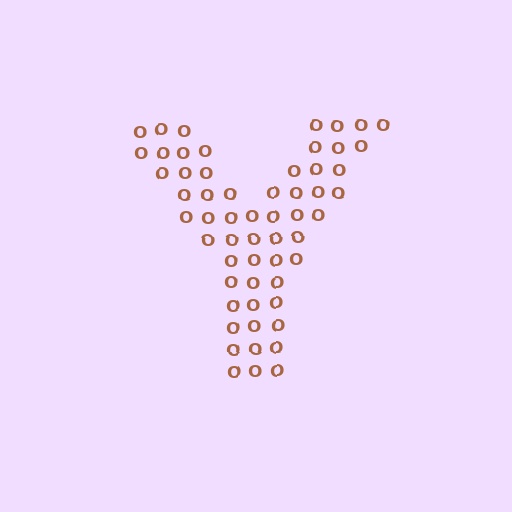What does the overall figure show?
The overall figure shows the letter Y.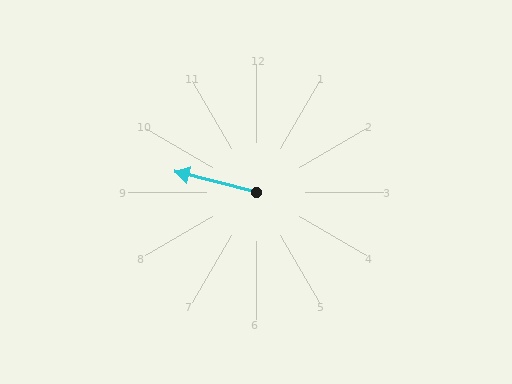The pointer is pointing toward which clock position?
Roughly 9 o'clock.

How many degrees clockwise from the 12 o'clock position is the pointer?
Approximately 284 degrees.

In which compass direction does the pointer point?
West.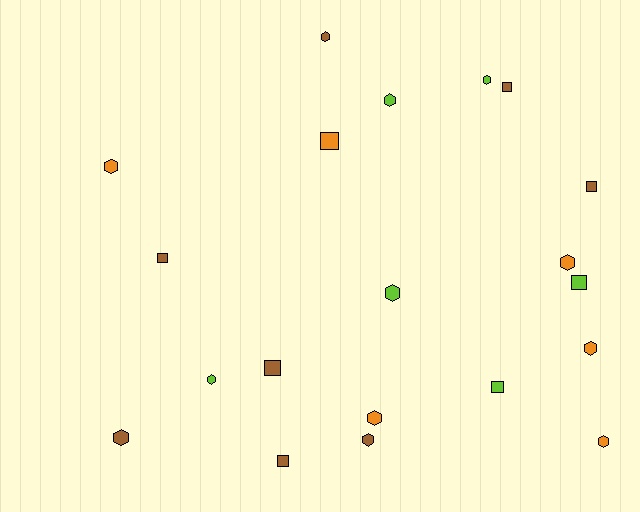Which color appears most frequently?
Brown, with 8 objects.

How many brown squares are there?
There are 5 brown squares.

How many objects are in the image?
There are 20 objects.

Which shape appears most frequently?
Hexagon, with 12 objects.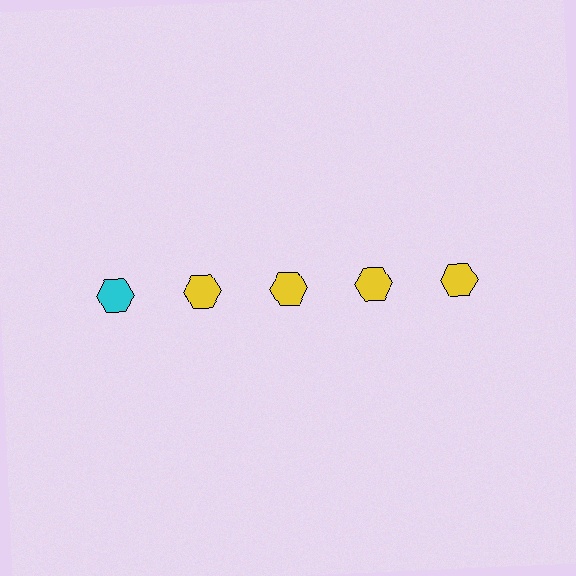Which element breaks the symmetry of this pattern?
The cyan hexagon in the top row, leftmost column breaks the symmetry. All other shapes are yellow hexagons.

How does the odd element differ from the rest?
It has a different color: cyan instead of yellow.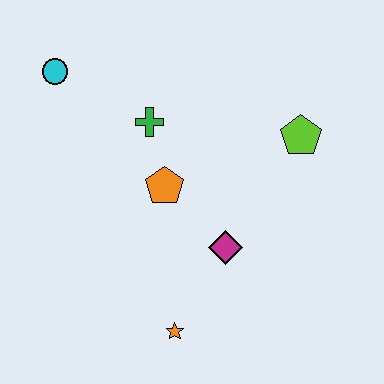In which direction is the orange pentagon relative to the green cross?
The orange pentagon is below the green cross.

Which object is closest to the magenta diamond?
The orange pentagon is closest to the magenta diamond.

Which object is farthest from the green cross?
The orange star is farthest from the green cross.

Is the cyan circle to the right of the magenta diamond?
No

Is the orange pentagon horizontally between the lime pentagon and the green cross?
Yes